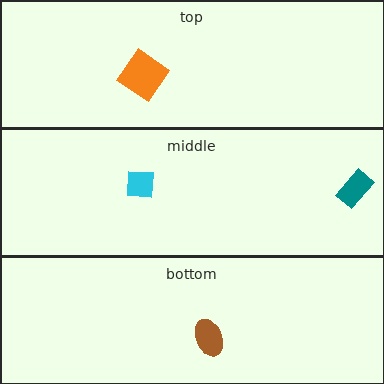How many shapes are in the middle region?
2.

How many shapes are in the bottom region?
1.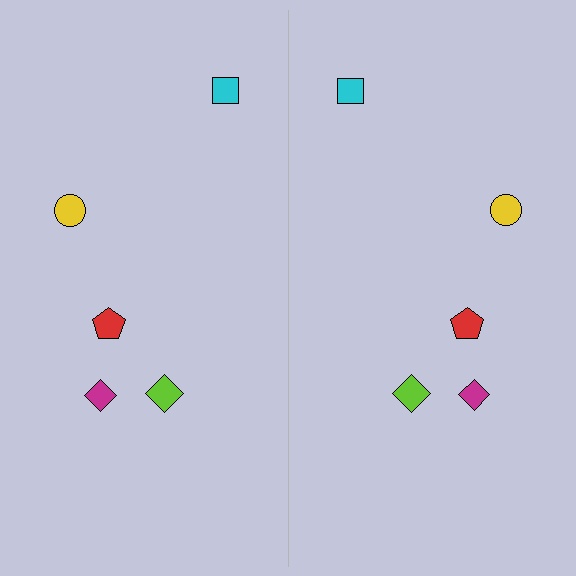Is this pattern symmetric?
Yes, this pattern has bilateral (reflection) symmetry.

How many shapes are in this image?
There are 10 shapes in this image.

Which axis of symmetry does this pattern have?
The pattern has a vertical axis of symmetry running through the center of the image.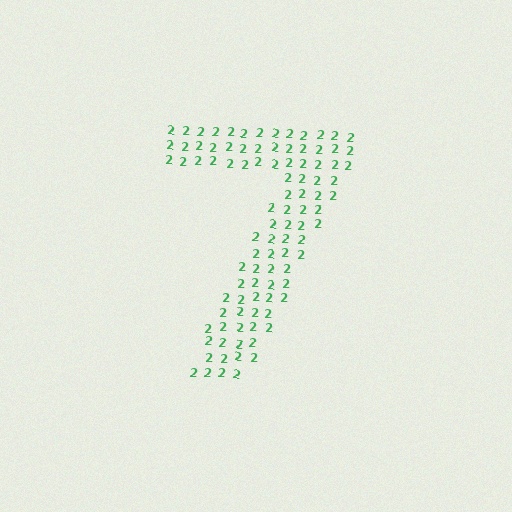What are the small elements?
The small elements are digit 2's.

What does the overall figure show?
The overall figure shows the digit 7.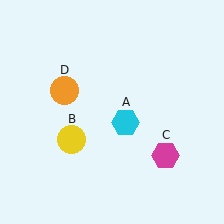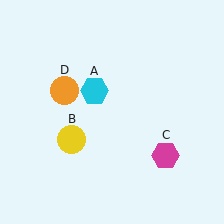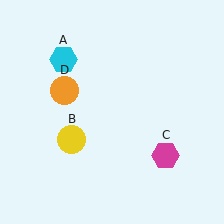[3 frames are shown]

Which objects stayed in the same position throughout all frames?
Yellow circle (object B) and magenta hexagon (object C) and orange circle (object D) remained stationary.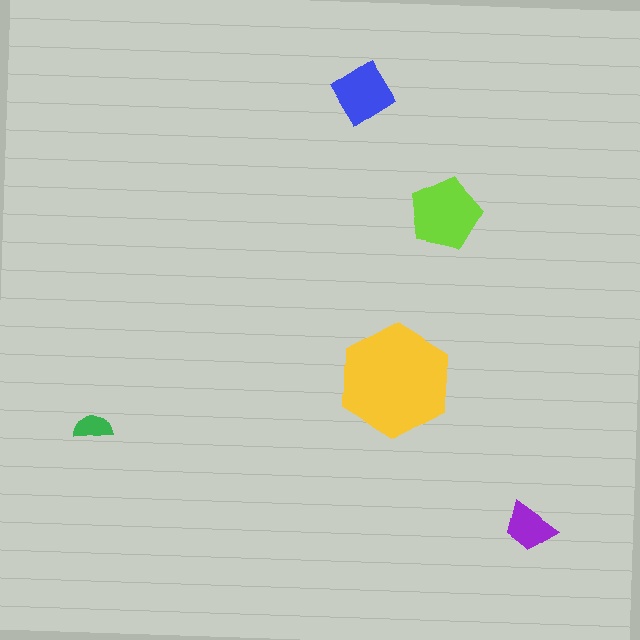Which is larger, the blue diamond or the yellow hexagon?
The yellow hexagon.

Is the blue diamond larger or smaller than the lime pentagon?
Smaller.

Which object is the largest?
The yellow hexagon.